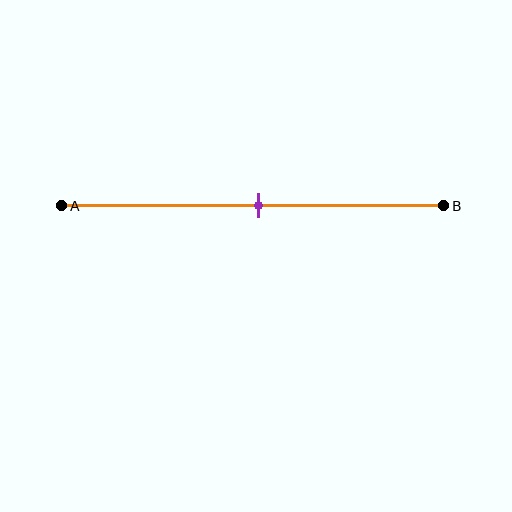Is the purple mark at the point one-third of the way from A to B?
No, the mark is at about 50% from A, not at the 33% one-third point.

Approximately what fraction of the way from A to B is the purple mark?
The purple mark is approximately 50% of the way from A to B.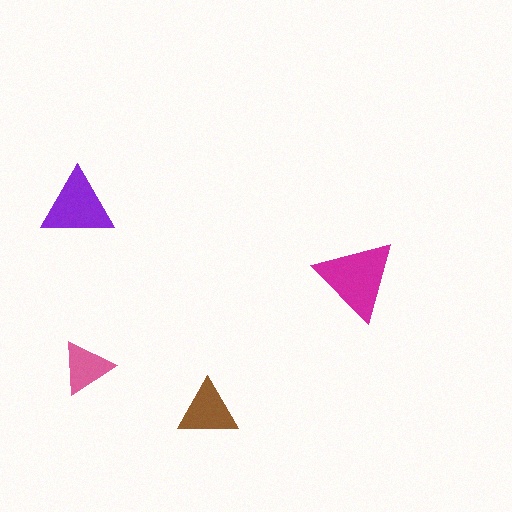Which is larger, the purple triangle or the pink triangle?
The purple one.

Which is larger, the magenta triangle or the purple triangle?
The magenta one.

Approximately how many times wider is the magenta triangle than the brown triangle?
About 1.5 times wider.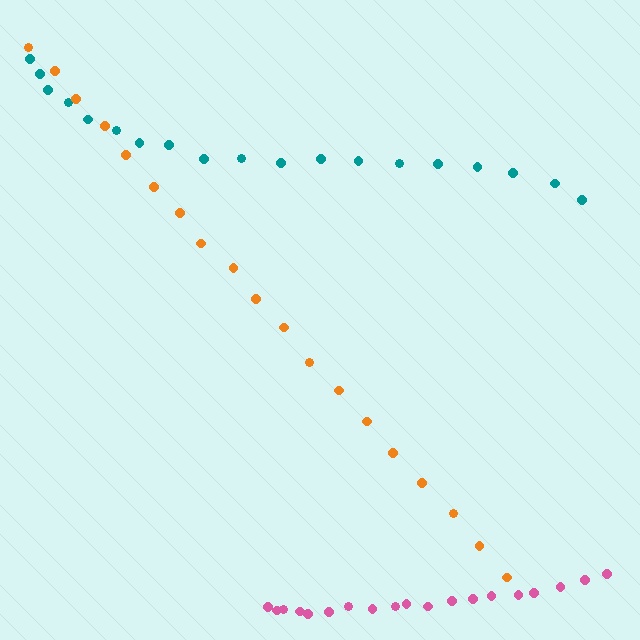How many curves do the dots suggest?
There are 3 distinct paths.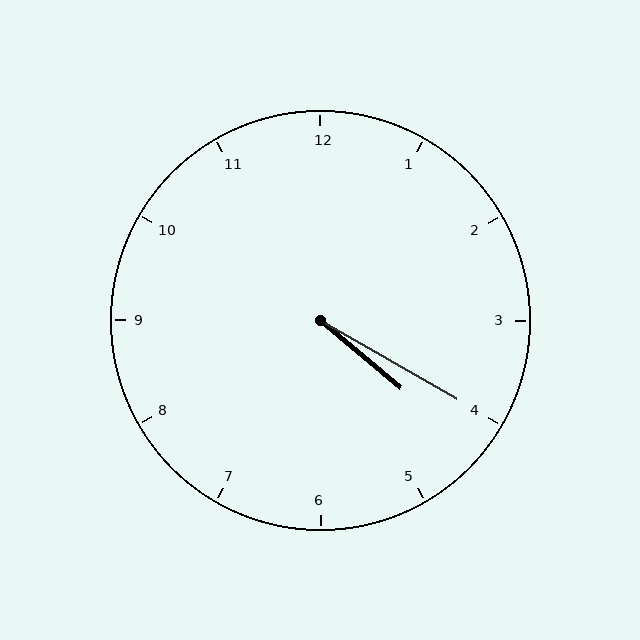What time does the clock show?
4:20.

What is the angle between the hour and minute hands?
Approximately 10 degrees.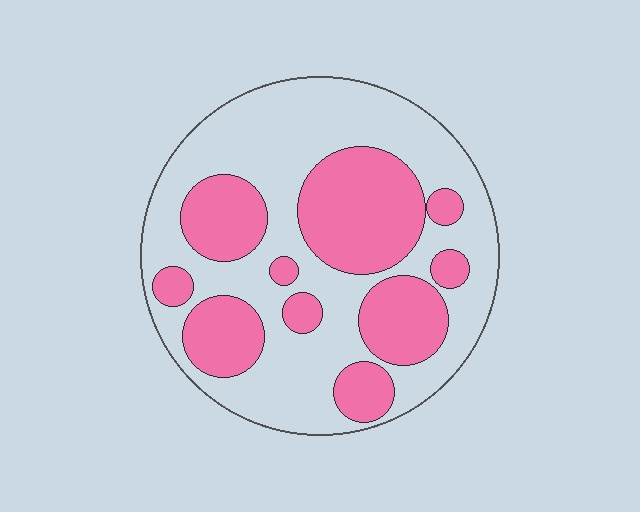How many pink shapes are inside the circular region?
10.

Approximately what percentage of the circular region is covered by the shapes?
Approximately 40%.